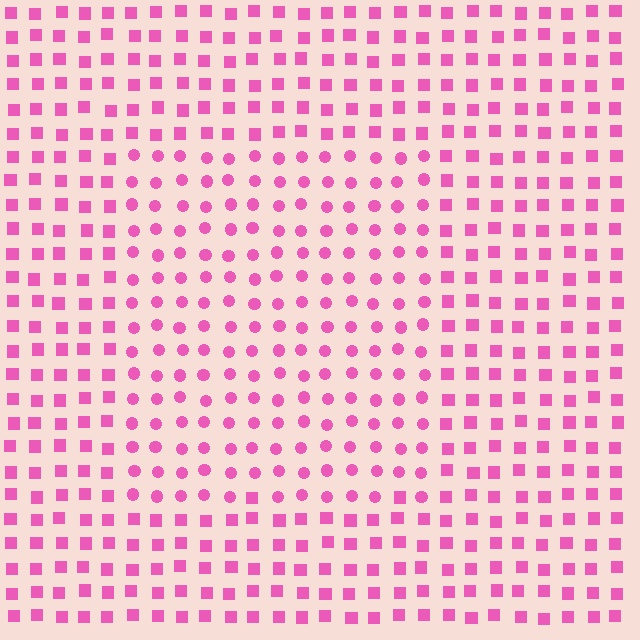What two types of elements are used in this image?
The image uses circles inside the rectangle region and squares outside it.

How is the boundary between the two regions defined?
The boundary is defined by a change in element shape: circles inside vs. squares outside. All elements share the same color and spacing.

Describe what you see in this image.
The image is filled with small pink elements arranged in a uniform grid. A rectangle-shaped region contains circles, while the surrounding area contains squares. The boundary is defined purely by the change in element shape.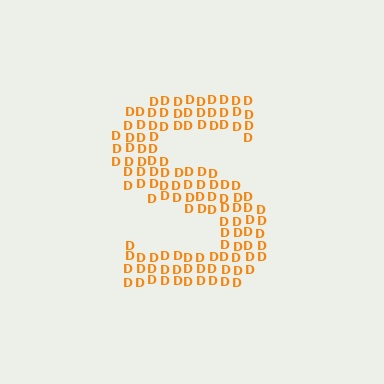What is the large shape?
The large shape is the letter S.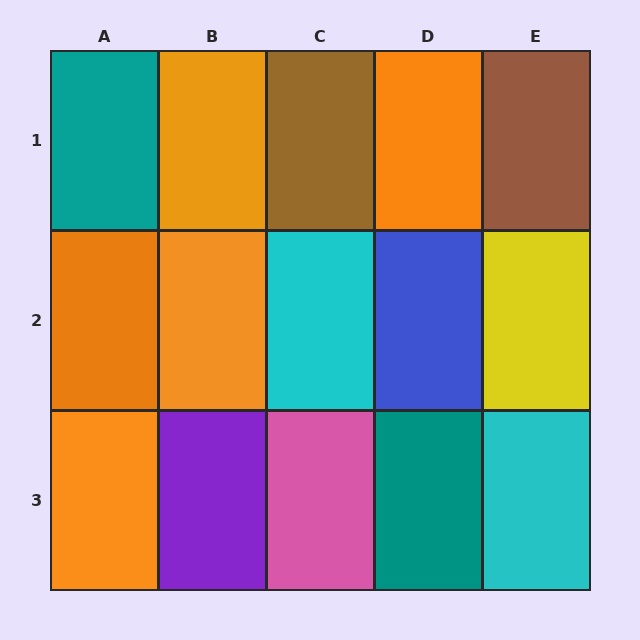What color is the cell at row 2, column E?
Yellow.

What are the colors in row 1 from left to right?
Teal, orange, brown, orange, brown.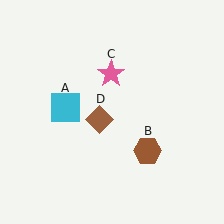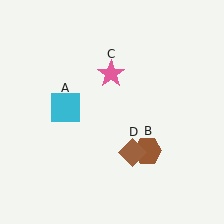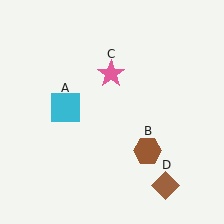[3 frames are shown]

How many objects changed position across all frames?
1 object changed position: brown diamond (object D).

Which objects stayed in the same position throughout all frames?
Cyan square (object A) and brown hexagon (object B) and pink star (object C) remained stationary.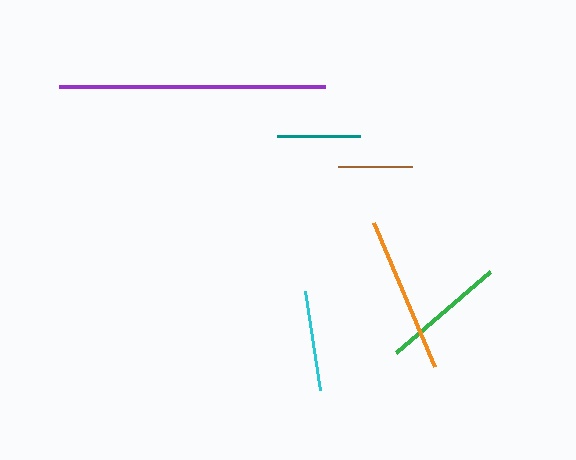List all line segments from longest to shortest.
From longest to shortest: purple, orange, green, cyan, teal, brown.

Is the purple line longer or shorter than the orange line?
The purple line is longer than the orange line.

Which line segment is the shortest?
The brown line is the shortest at approximately 74 pixels.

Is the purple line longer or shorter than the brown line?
The purple line is longer than the brown line.